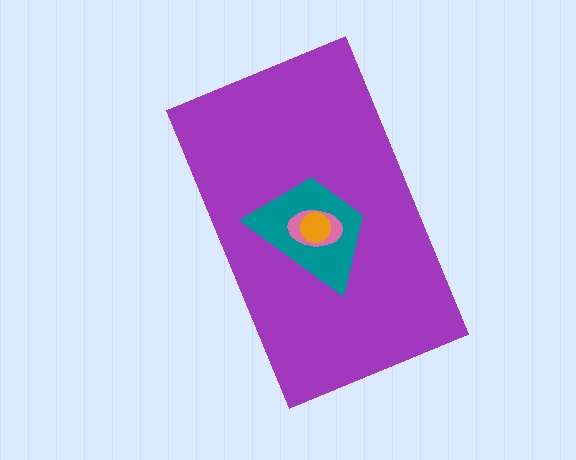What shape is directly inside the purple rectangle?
The teal trapezoid.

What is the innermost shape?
The orange circle.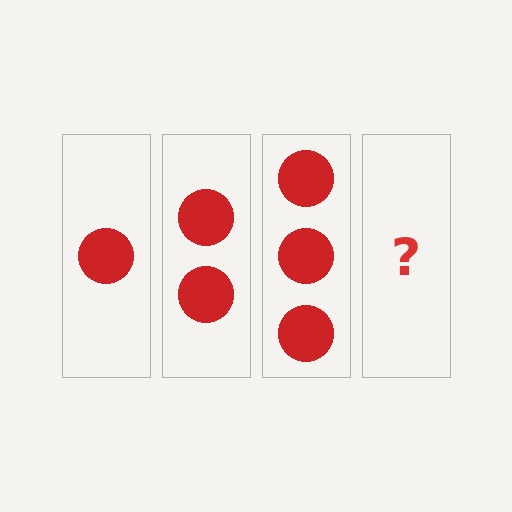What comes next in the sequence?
The next element should be 4 circles.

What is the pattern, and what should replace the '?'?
The pattern is that each step adds one more circle. The '?' should be 4 circles.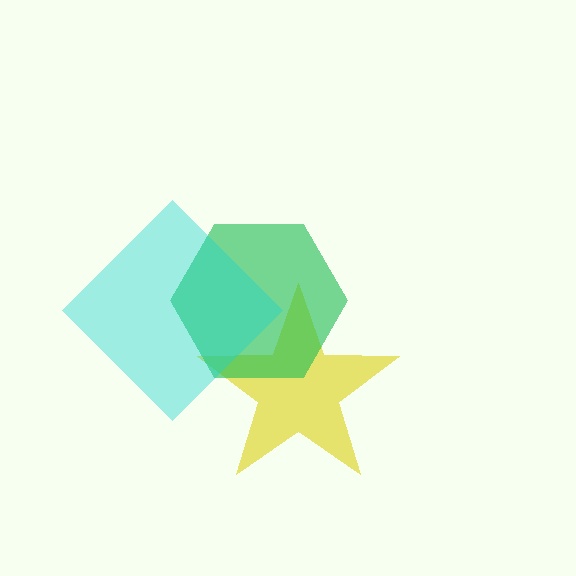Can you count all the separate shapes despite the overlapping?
Yes, there are 3 separate shapes.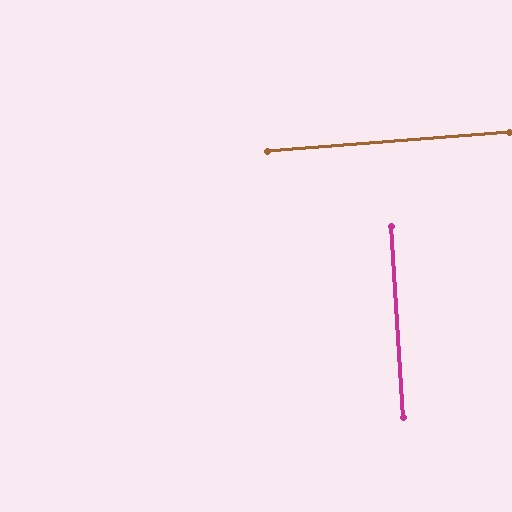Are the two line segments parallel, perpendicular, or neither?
Perpendicular — they meet at approximately 89°.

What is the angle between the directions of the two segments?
Approximately 89 degrees.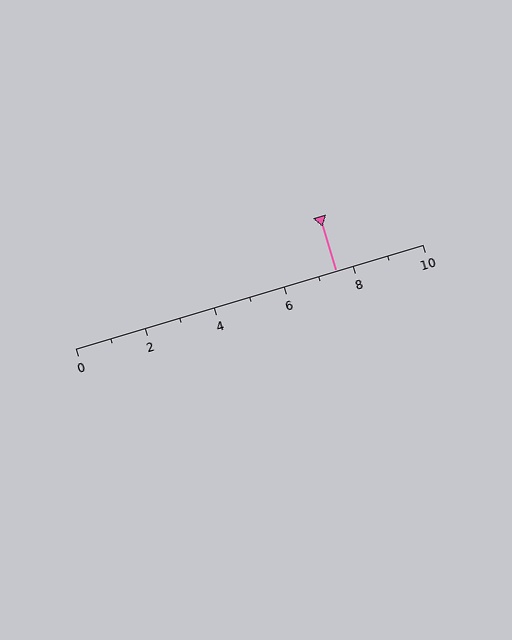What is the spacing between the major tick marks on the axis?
The major ticks are spaced 2 apart.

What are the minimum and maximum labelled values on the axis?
The axis runs from 0 to 10.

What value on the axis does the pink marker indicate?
The marker indicates approximately 7.5.